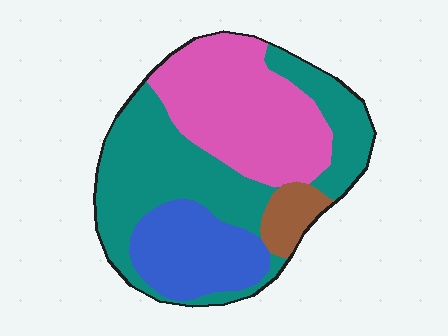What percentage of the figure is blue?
Blue takes up less than a quarter of the figure.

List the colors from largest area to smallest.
From largest to smallest: teal, pink, blue, brown.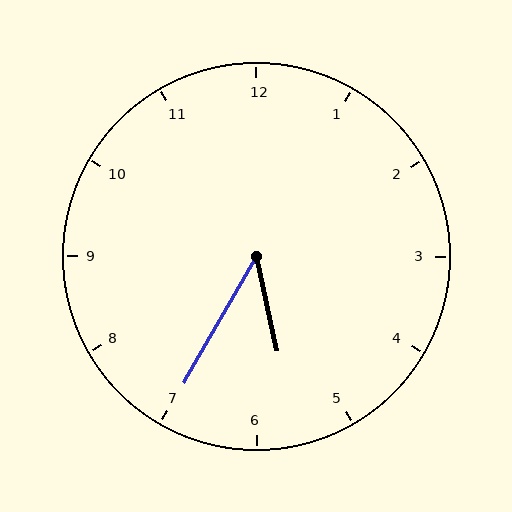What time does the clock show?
5:35.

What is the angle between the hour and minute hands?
Approximately 42 degrees.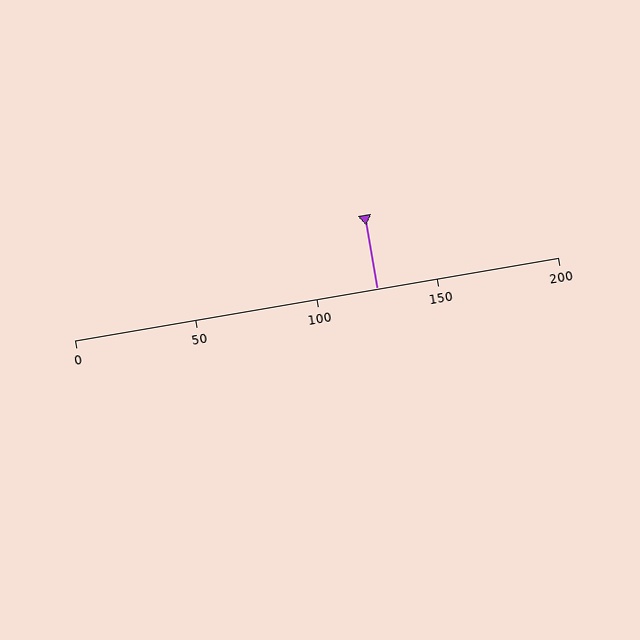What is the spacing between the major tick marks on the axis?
The major ticks are spaced 50 apart.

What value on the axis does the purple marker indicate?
The marker indicates approximately 125.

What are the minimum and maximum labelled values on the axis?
The axis runs from 0 to 200.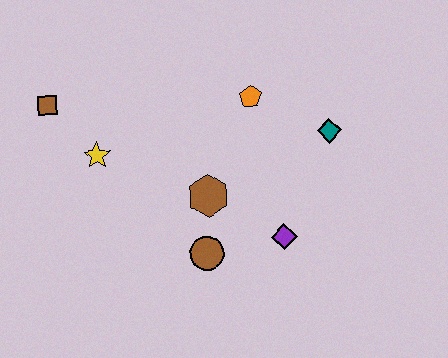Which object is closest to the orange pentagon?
The teal diamond is closest to the orange pentagon.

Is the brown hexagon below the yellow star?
Yes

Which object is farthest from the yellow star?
The teal diamond is farthest from the yellow star.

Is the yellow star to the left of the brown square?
No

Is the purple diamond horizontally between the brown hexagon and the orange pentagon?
No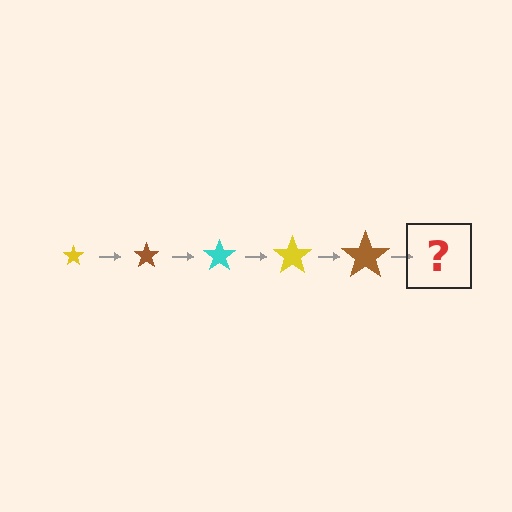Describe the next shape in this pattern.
It should be a cyan star, larger than the previous one.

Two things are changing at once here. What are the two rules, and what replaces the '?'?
The two rules are that the star grows larger each step and the color cycles through yellow, brown, and cyan. The '?' should be a cyan star, larger than the previous one.